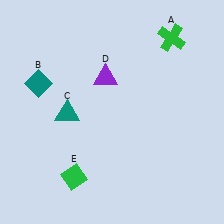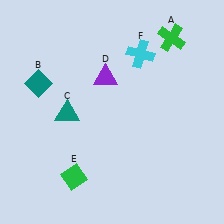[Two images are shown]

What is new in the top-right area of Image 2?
A cyan cross (F) was added in the top-right area of Image 2.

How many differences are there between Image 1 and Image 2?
There is 1 difference between the two images.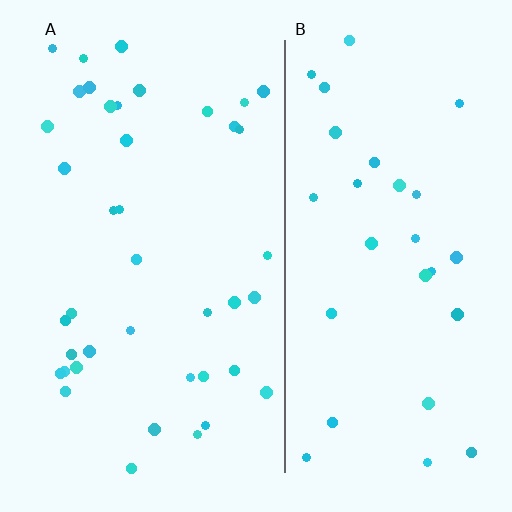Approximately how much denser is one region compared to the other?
Approximately 1.4× — region A over region B.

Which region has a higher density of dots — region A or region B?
A (the left).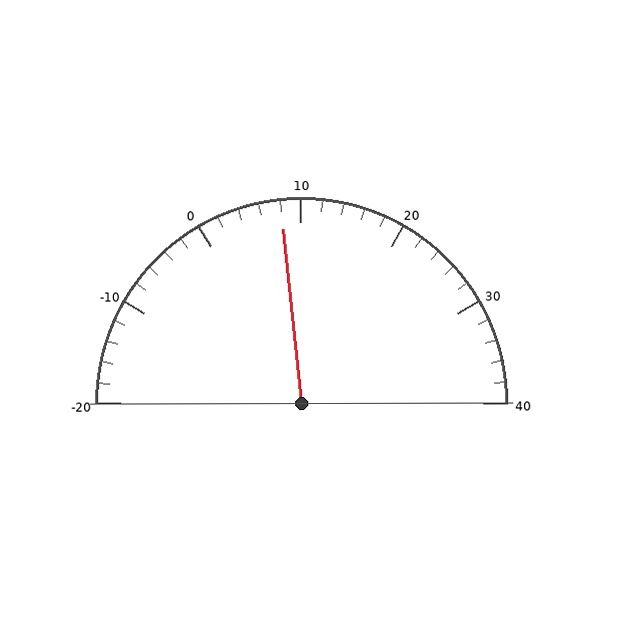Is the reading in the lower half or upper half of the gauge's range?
The reading is in the lower half of the range (-20 to 40).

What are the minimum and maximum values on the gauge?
The gauge ranges from -20 to 40.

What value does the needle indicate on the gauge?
The needle indicates approximately 8.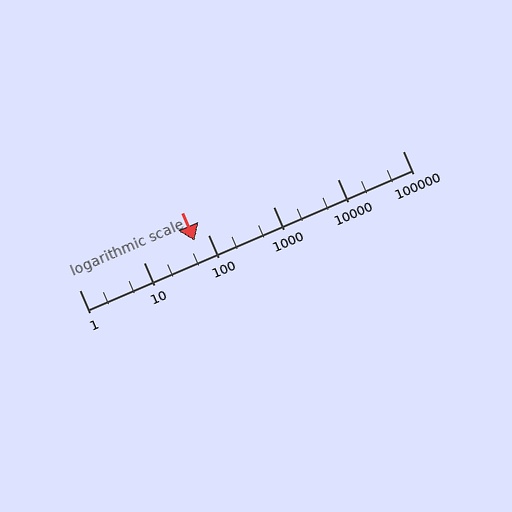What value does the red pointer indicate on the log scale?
The pointer indicates approximately 61.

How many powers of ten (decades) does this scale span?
The scale spans 5 decades, from 1 to 100000.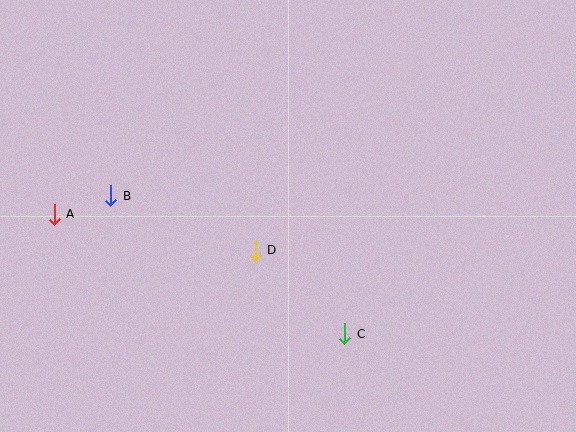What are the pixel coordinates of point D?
Point D is at (255, 250).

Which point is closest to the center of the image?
Point D at (255, 250) is closest to the center.